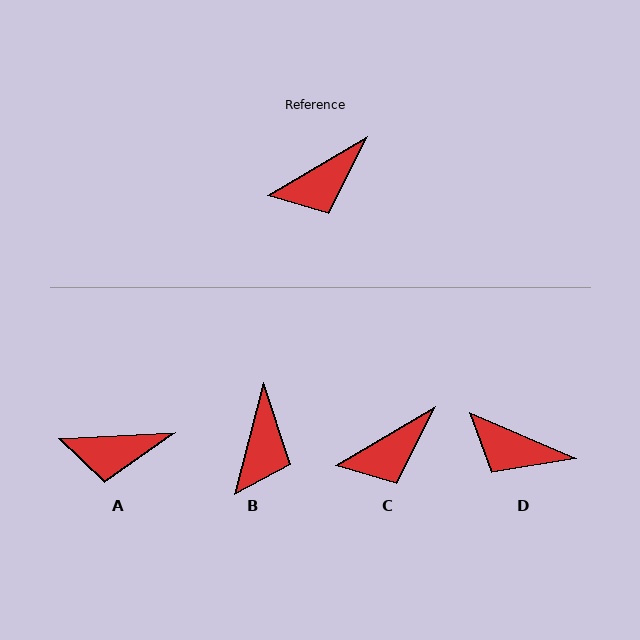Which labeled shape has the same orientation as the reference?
C.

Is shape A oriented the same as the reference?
No, it is off by about 28 degrees.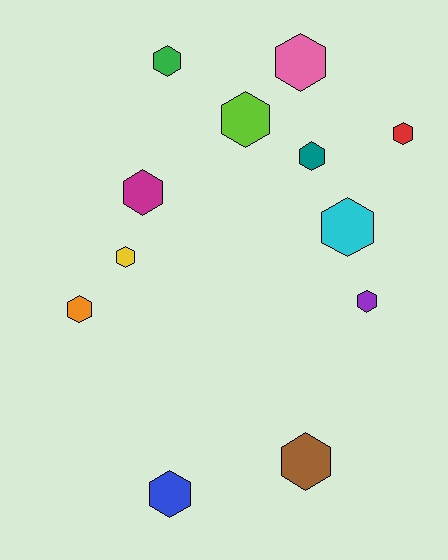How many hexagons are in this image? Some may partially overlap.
There are 12 hexagons.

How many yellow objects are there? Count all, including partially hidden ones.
There is 1 yellow object.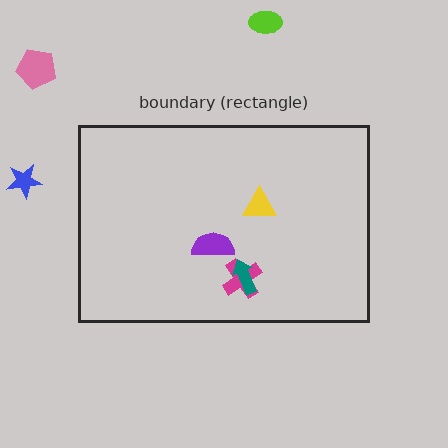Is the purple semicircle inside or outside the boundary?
Inside.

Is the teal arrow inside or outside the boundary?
Inside.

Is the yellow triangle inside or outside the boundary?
Inside.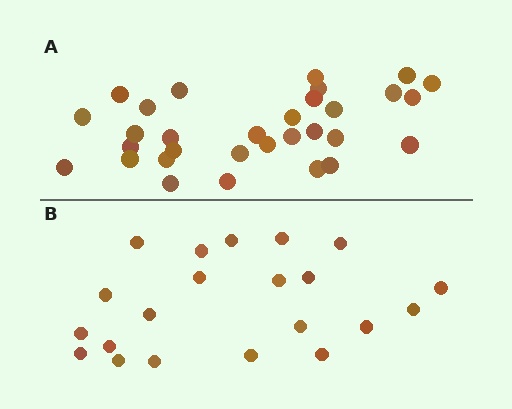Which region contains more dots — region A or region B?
Region A (the top region) has more dots.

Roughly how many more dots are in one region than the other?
Region A has roughly 10 or so more dots than region B.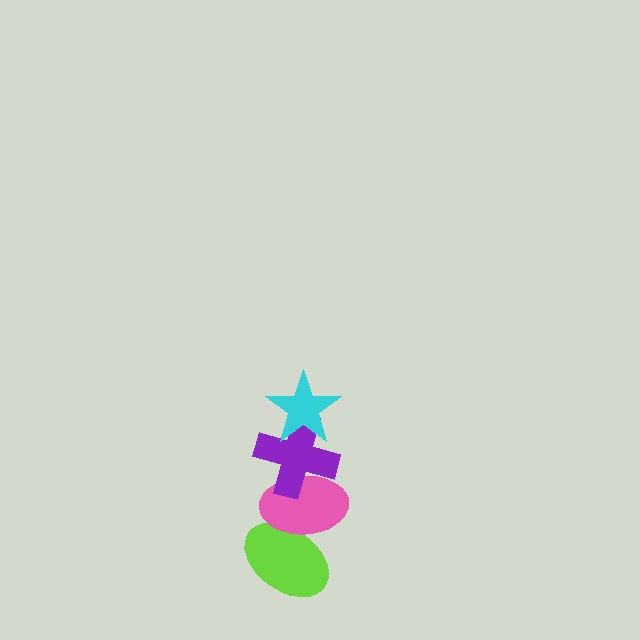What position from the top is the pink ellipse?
The pink ellipse is 3rd from the top.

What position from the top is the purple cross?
The purple cross is 2nd from the top.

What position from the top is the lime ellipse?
The lime ellipse is 4th from the top.